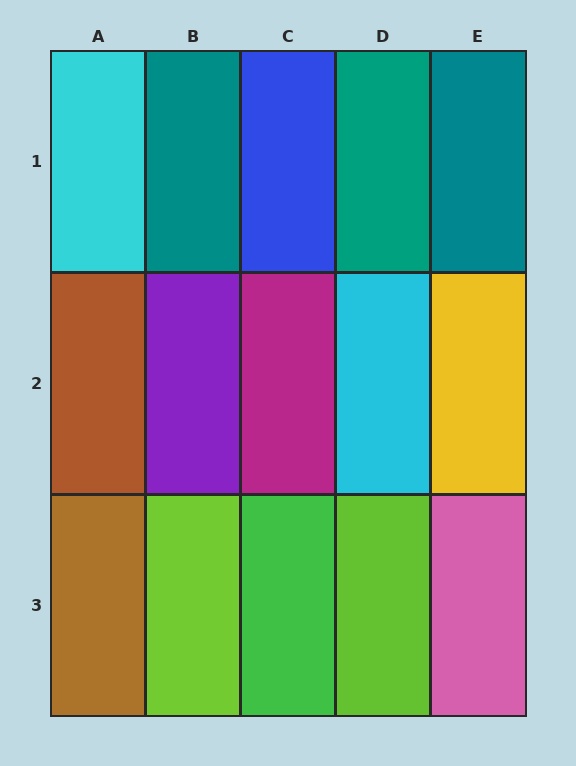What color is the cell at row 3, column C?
Green.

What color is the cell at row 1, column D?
Teal.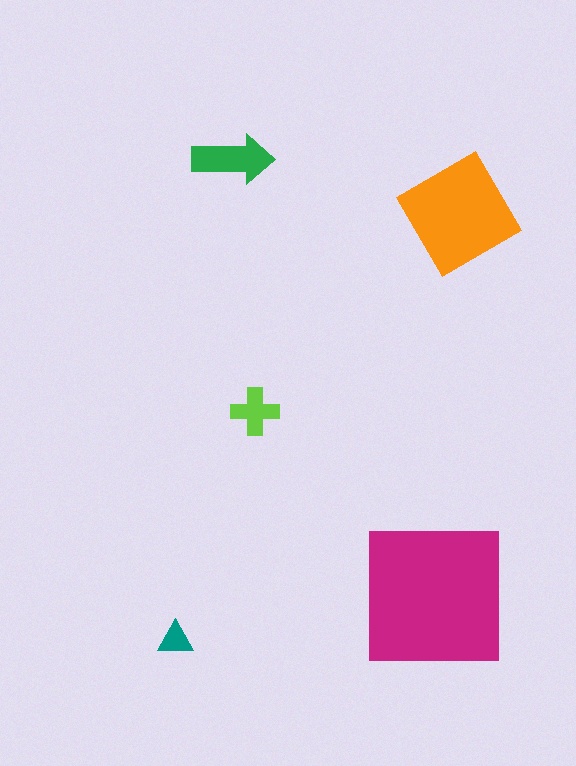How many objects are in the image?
There are 5 objects in the image.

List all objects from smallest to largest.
The teal triangle, the lime cross, the green arrow, the orange diamond, the magenta square.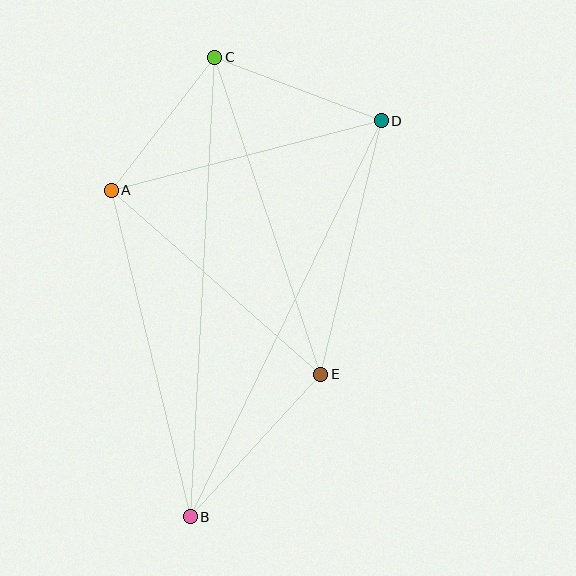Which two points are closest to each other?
Points A and C are closest to each other.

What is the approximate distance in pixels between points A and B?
The distance between A and B is approximately 336 pixels.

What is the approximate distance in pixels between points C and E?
The distance between C and E is approximately 334 pixels.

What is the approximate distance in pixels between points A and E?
The distance between A and E is approximately 279 pixels.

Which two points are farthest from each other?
Points B and C are farthest from each other.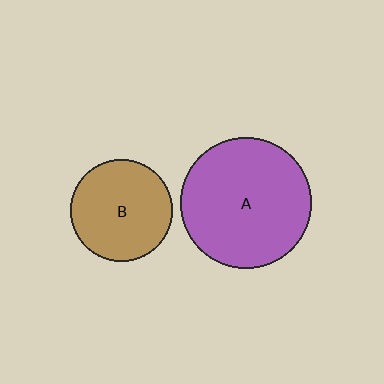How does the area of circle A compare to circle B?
Approximately 1.7 times.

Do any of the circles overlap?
No, none of the circles overlap.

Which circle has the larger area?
Circle A (purple).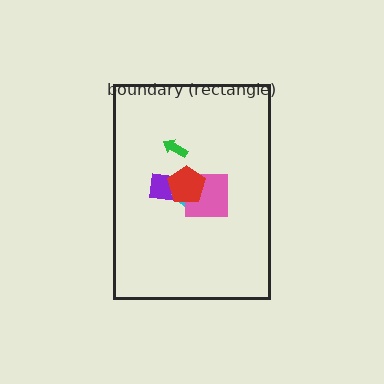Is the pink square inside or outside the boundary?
Inside.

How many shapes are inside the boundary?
6 inside, 0 outside.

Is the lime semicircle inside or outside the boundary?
Inside.